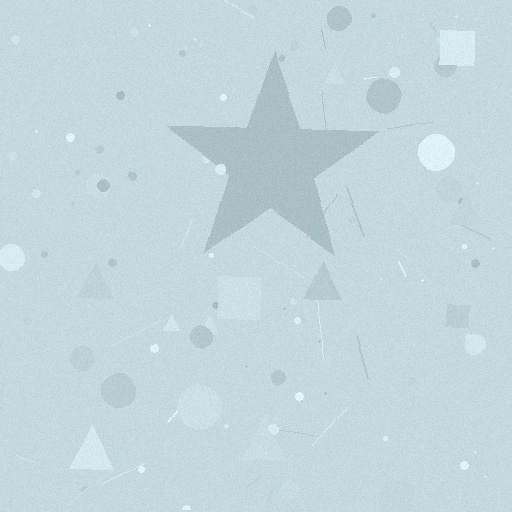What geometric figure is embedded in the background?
A star is embedded in the background.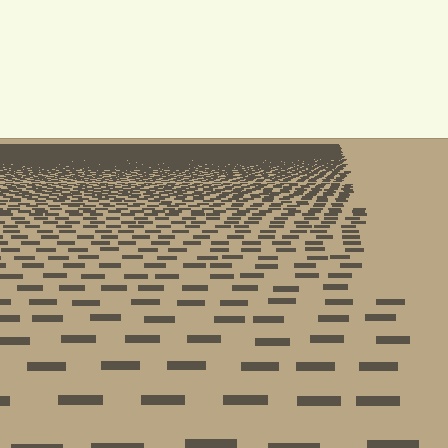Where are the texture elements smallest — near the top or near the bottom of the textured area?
Near the top.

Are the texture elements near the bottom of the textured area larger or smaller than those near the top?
Larger. Near the bottom, elements are closer to the viewer and appear at a bigger on-screen size.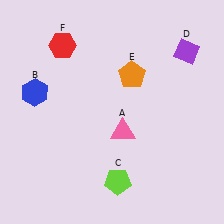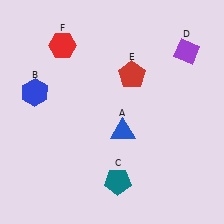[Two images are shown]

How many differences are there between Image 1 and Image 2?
There are 3 differences between the two images.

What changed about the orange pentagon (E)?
In Image 1, E is orange. In Image 2, it changed to red.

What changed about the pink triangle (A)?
In Image 1, A is pink. In Image 2, it changed to blue.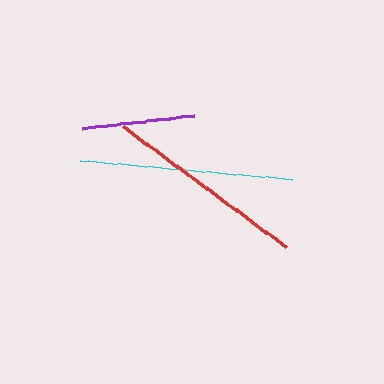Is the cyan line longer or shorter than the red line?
The cyan line is longer than the red line.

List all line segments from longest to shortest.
From longest to shortest: cyan, red, purple.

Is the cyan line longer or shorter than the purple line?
The cyan line is longer than the purple line.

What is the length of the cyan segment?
The cyan segment is approximately 213 pixels long.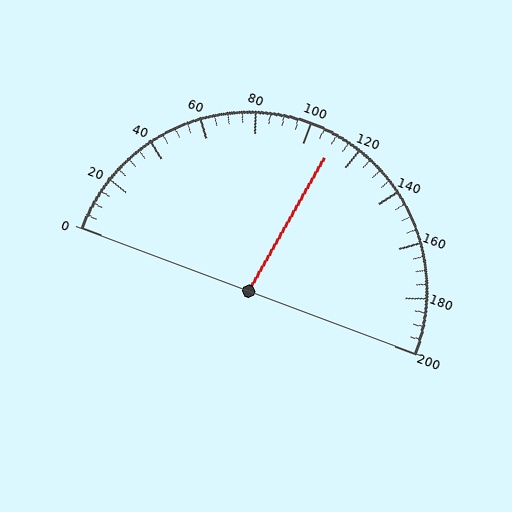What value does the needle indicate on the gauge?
The needle indicates approximately 110.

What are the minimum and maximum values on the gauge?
The gauge ranges from 0 to 200.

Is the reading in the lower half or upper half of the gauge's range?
The reading is in the upper half of the range (0 to 200).